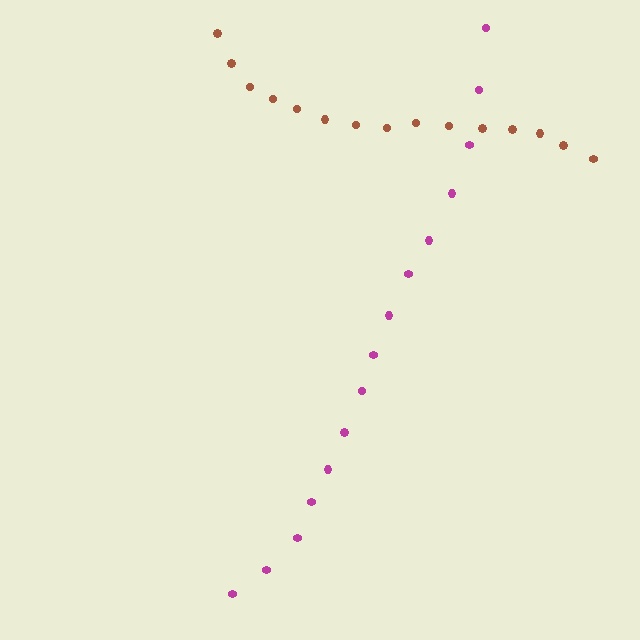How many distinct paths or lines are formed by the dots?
There are 2 distinct paths.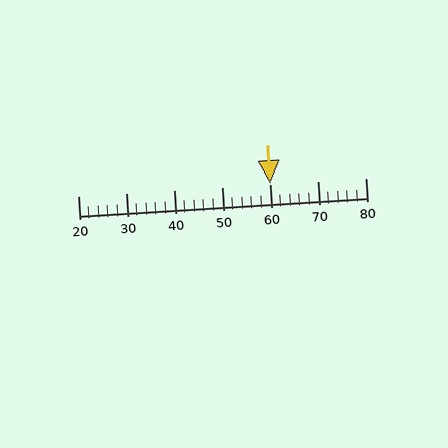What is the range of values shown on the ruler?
The ruler shows values from 20 to 80.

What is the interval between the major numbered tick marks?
The major tick marks are spaced 10 units apart.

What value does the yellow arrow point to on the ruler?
The yellow arrow points to approximately 60.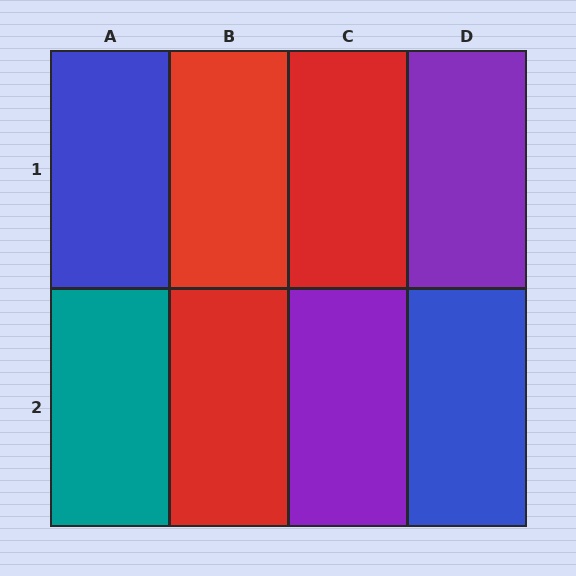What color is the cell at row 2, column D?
Blue.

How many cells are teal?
1 cell is teal.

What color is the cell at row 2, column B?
Red.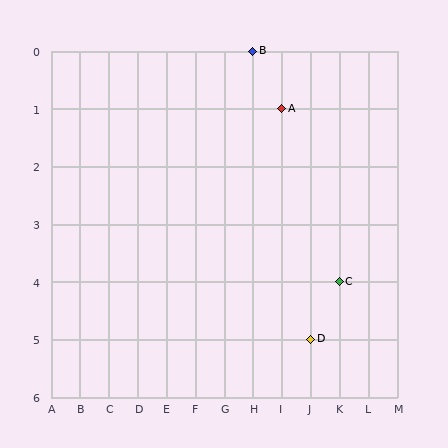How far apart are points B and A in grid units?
Points B and A are 1 column and 1 row apart (about 1.4 grid units diagonally).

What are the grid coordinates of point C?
Point C is at grid coordinates (K, 4).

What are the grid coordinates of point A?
Point A is at grid coordinates (I, 1).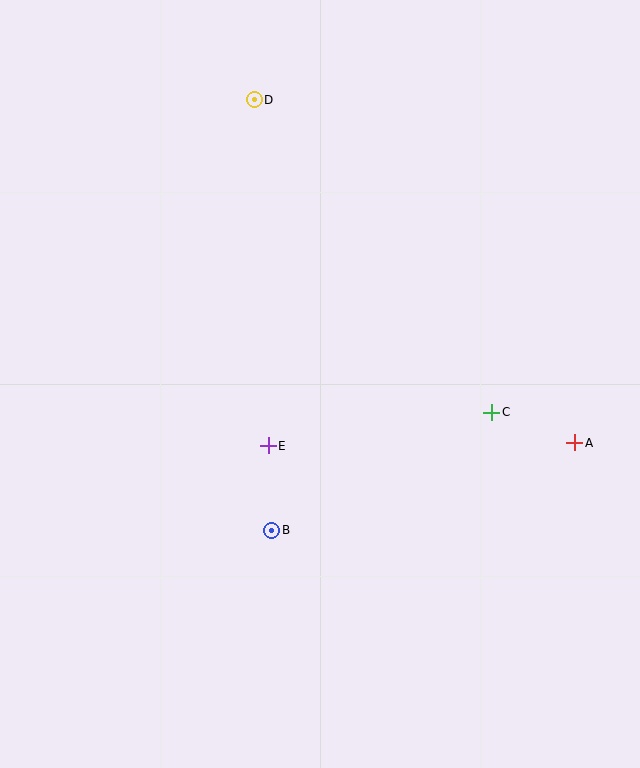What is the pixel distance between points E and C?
The distance between E and C is 226 pixels.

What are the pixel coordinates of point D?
Point D is at (254, 100).